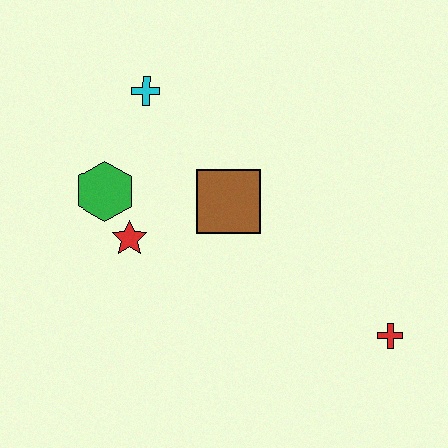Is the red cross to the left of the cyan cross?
No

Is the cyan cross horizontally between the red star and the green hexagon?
No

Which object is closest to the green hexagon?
The red star is closest to the green hexagon.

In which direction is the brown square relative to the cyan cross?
The brown square is below the cyan cross.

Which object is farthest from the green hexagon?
The red cross is farthest from the green hexagon.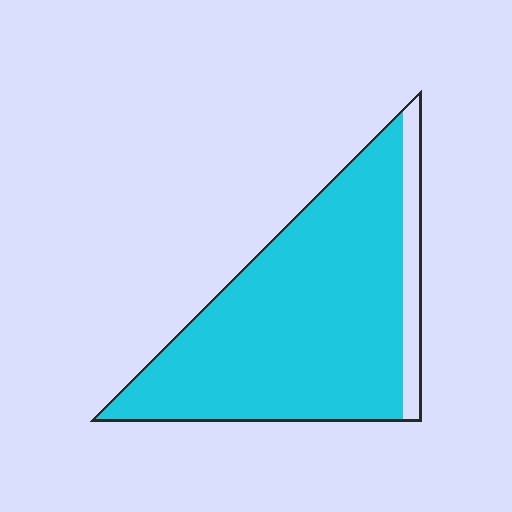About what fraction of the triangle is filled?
About nine tenths (9/10).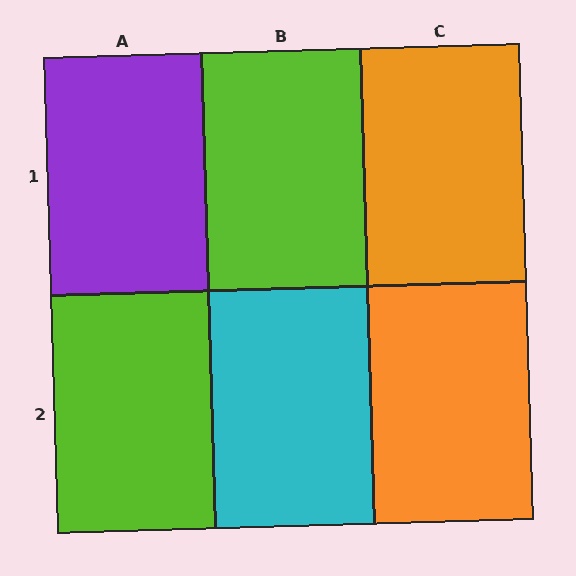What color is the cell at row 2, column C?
Orange.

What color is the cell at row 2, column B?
Cyan.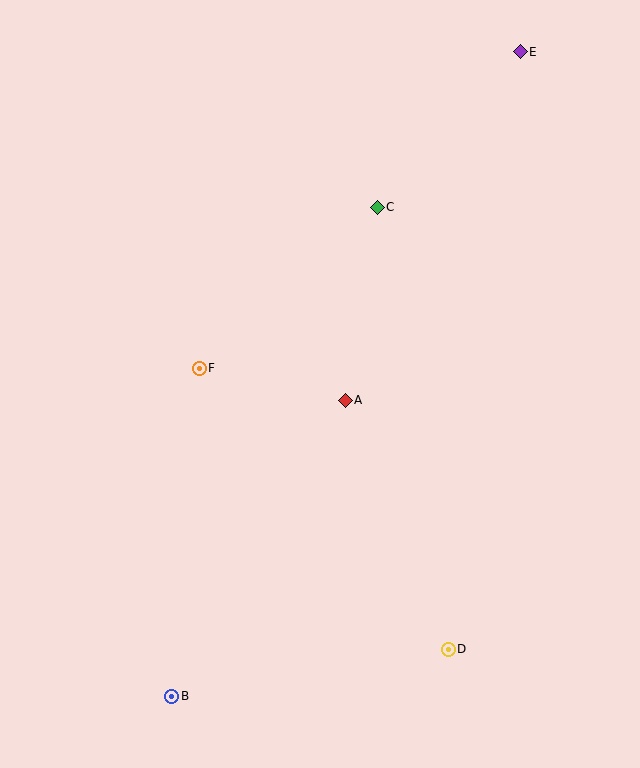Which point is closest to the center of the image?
Point A at (345, 400) is closest to the center.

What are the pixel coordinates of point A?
Point A is at (345, 400).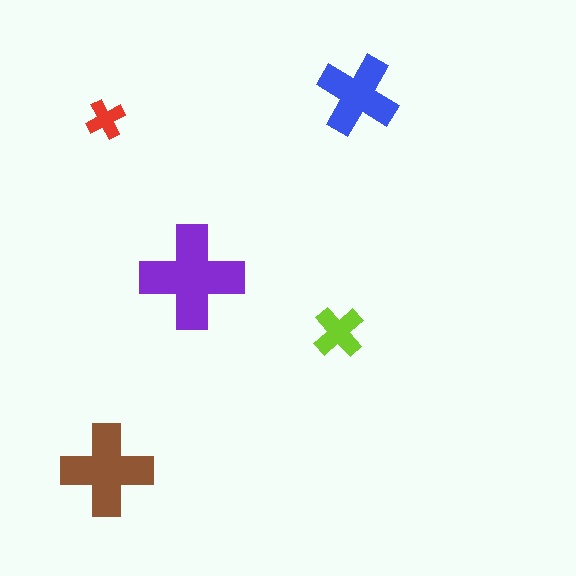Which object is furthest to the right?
The blue cross is rightmost.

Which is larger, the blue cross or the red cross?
The blue one.